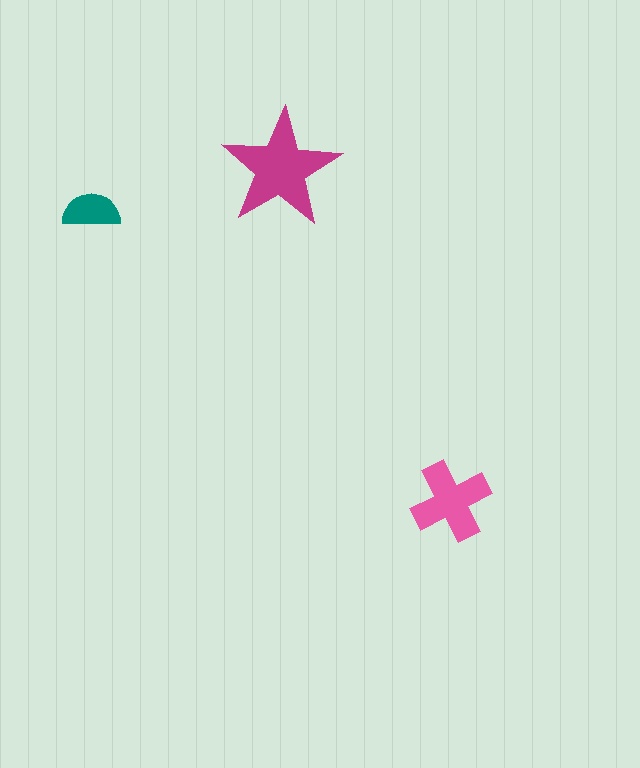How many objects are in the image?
There are 3 objects in the image.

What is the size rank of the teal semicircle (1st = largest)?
3rd.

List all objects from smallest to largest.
The teal semicircle, the pink cross, the magenta star.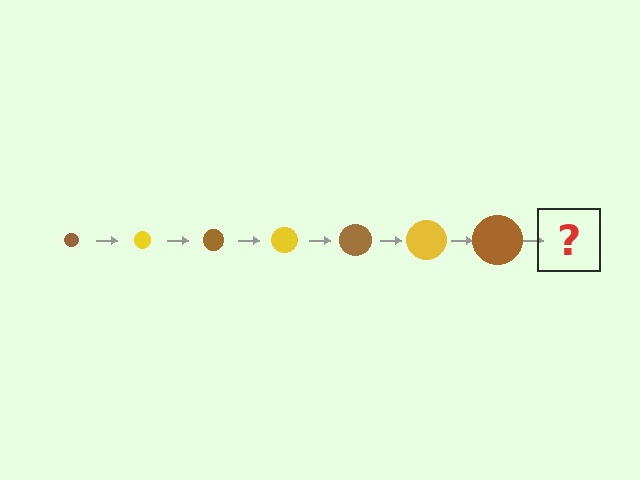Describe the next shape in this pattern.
It should be a yellow circle, larger than the previous one.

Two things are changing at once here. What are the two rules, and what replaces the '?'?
The two rules are that the circle grows larger each step and the color cycles through brown and yellow. The '?' should be a yellow circle, larger than the previous one.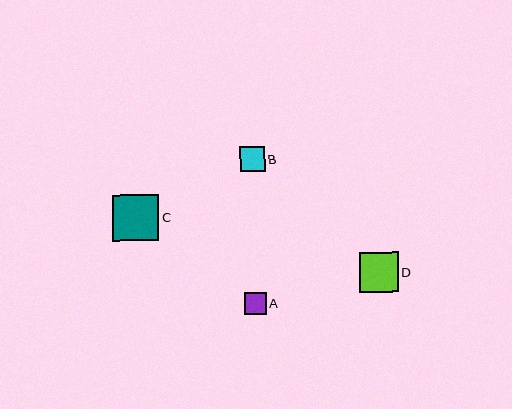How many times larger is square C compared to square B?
Square C is approximately 1.8 times the size of square B.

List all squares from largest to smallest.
From largest to smallest: C, D, B, A.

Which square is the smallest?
Square A is the smallest with a size of approximately 22 pixels.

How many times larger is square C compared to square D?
Square C is approximately 1.2 times the size of square D.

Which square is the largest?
Square C is the largest with a size of approximately 46 pixels.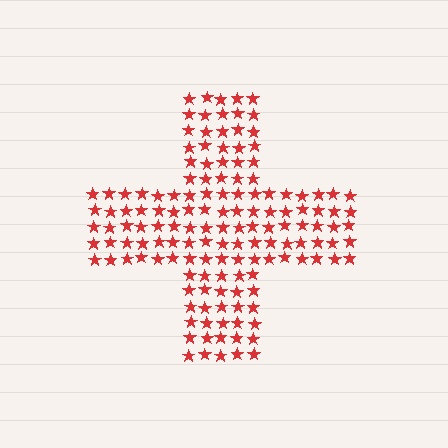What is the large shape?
The large shape is a cross.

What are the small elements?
The small elements are stars.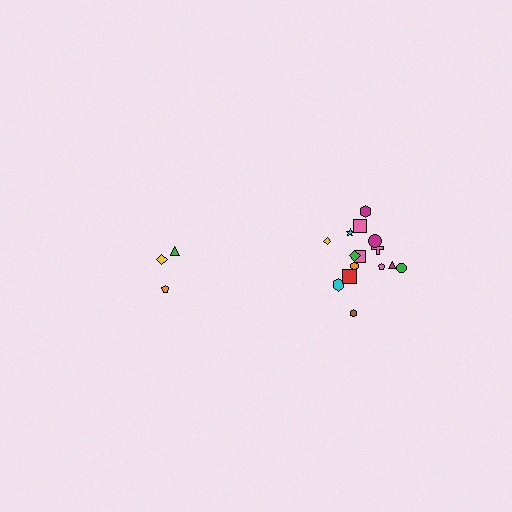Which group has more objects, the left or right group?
The right group.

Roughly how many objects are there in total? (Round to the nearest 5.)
Roughly 20 objects in total.